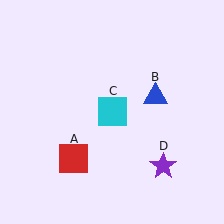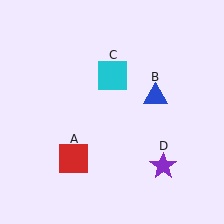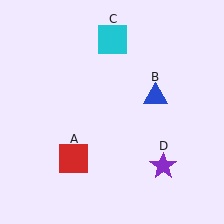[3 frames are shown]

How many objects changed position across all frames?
1 object changed position: cyan square (object C).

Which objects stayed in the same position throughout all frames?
Red square (object A) and blue triangle (object B) and purple star (object D) remained stationary.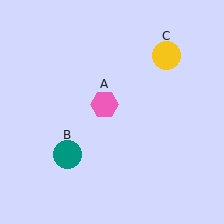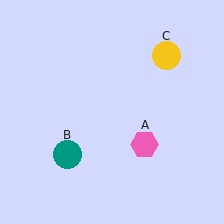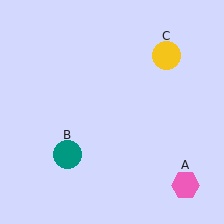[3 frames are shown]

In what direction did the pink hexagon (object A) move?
The pink hexagon (object A) moved down and to the right.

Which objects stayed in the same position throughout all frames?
Teal circle (object B) and yellow circle (object C) remained stationary.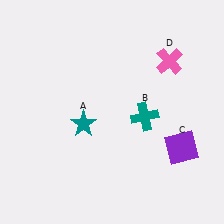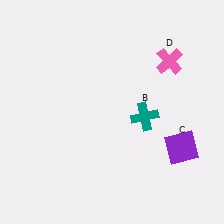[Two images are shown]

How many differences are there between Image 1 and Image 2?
There is 1 difference between the two images.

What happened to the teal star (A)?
The teal star (A) was removed in Image 2. It was in the bottom-left area of Image 1.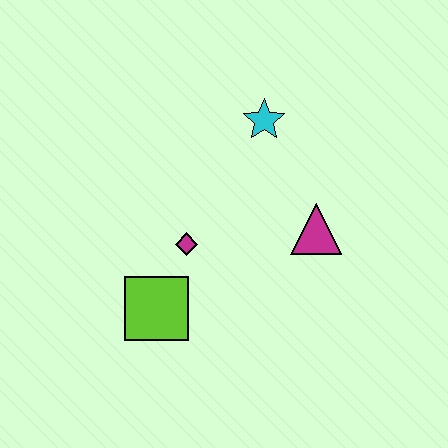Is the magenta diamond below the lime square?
No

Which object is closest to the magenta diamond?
The lime square is closest to the magenta diamond.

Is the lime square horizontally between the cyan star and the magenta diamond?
No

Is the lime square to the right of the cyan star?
No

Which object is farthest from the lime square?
The cyan star is farthest from the lime square.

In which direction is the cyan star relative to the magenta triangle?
The cyan star is above the magenta triangle.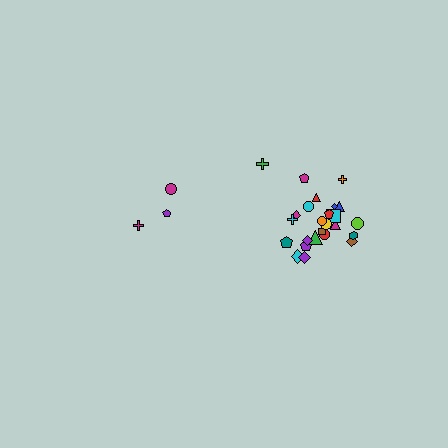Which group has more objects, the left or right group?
The right group.